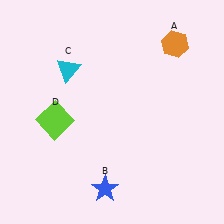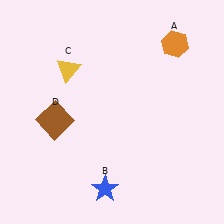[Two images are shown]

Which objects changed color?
C changed from cyan to yellow. D changed from lime to brown.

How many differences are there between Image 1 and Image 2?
There are 2 differences between the two images.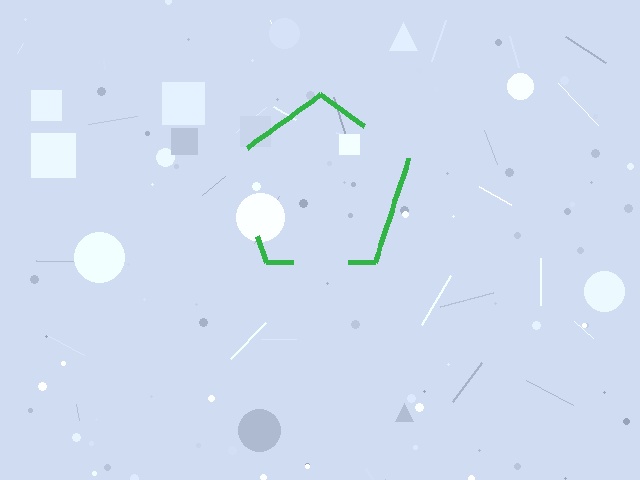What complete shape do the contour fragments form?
The contour fragments form a pentagon.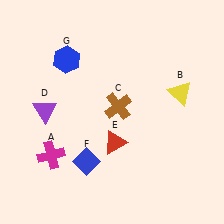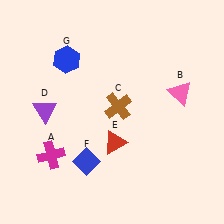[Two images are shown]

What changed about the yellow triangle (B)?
In Image 1, B is yellow. In Image 2, it changed to pink.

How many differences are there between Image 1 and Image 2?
There is 1 difference between the two images.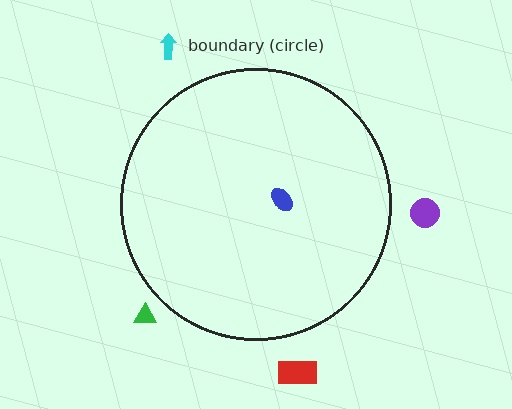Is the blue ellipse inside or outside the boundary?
Inside.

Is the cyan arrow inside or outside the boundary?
Outside.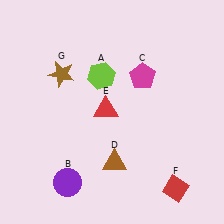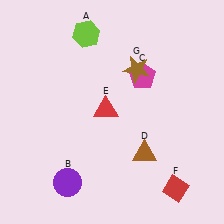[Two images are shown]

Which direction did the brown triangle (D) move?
The brown triangle (D) moved right.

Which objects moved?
The objects that moved are: the lime hexagon (A), the brown triangle (D), the brown star (G).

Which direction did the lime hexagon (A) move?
The lime hexagon (A) moved up.